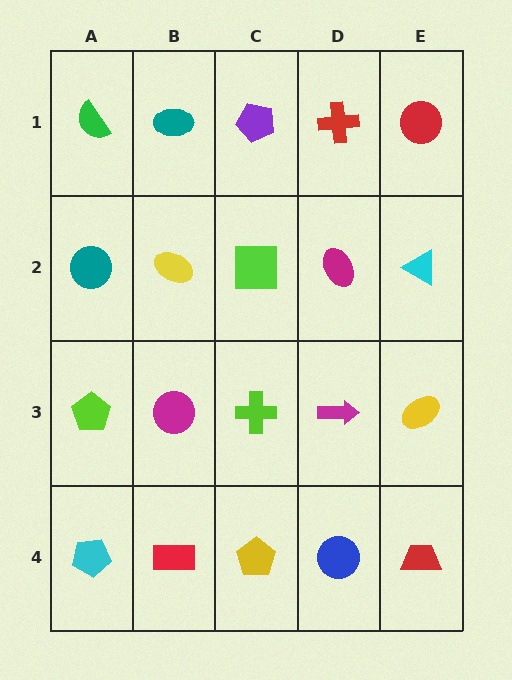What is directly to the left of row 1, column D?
A purple pentagon.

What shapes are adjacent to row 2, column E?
A red circle (row 1, column E), a yellow ellipse (row 3, column E), a magenta ellipse (row 2, column D).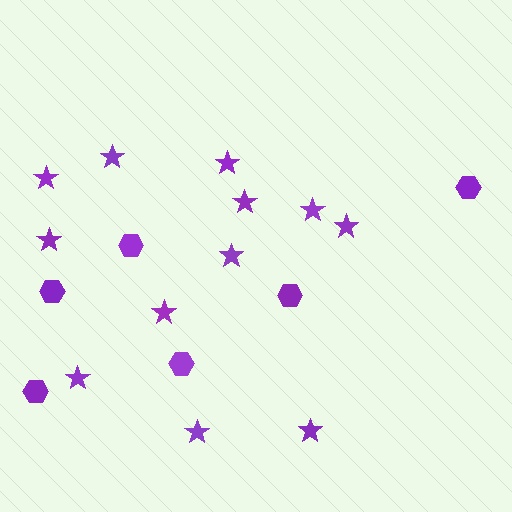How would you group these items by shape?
There are 2 groups: one group of stars (12) and one group of hexagons (6).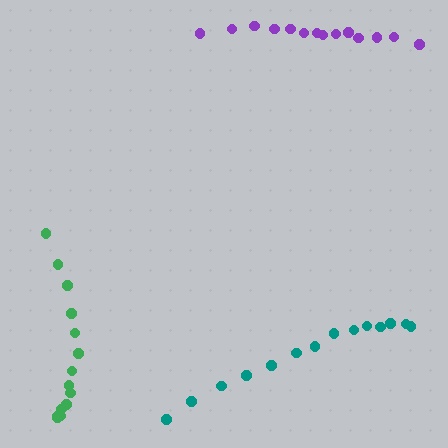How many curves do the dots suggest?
There are 3 distinct paths.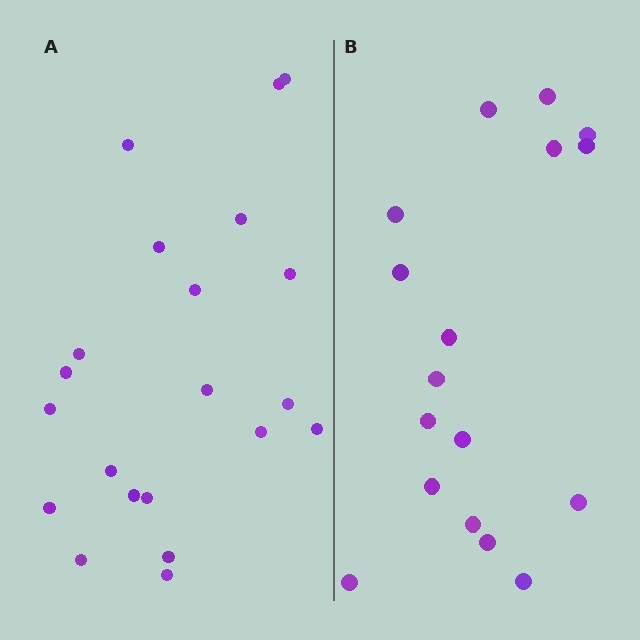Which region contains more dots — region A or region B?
Region A (the left region) has more dots.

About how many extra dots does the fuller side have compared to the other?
Region A has about 4 more dots than region B.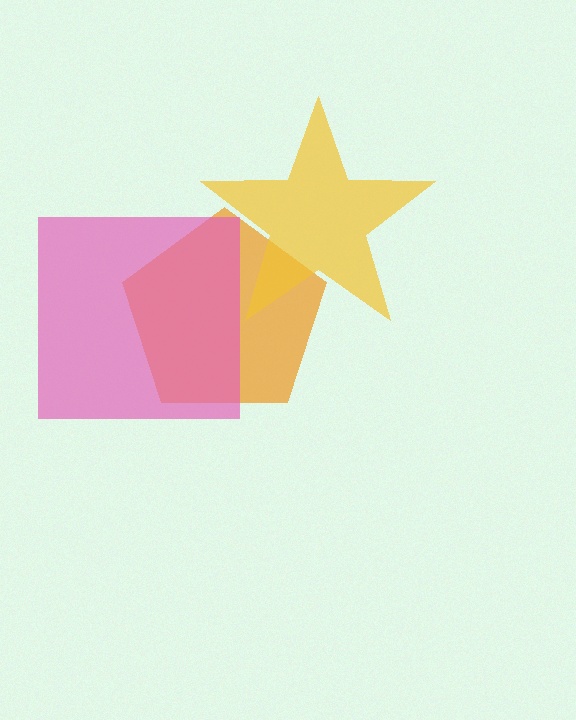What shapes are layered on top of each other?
The layered shapes are: an orange pentagon, a pink square, a yellow star.